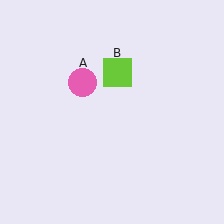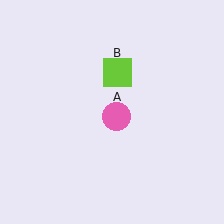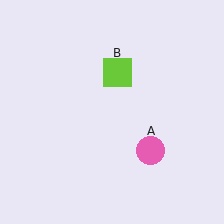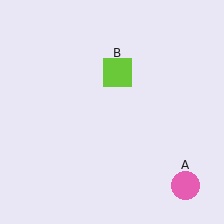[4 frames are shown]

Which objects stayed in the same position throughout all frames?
Lime square (object B) remained stationary.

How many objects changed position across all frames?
1 object changed position: pink circle (object A).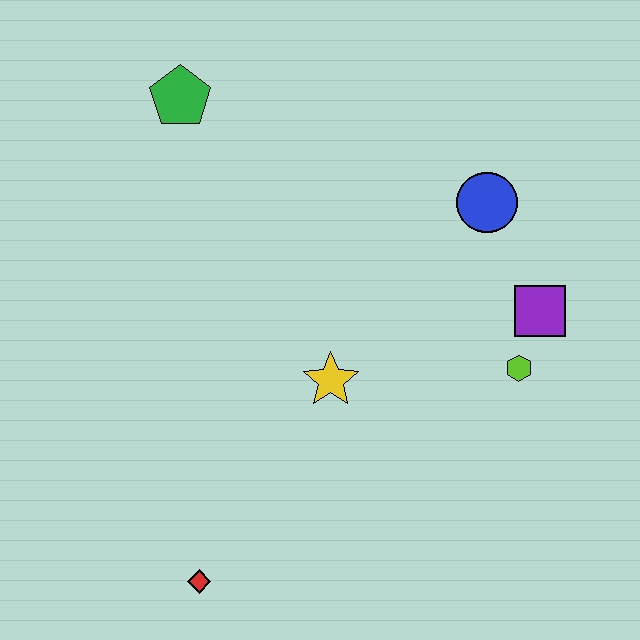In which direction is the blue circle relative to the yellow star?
The blue circle is above the yellow star.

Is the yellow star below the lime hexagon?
Yes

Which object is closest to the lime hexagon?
The purple square is closest to the lime hexagon.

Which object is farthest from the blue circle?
The red diamond is farthest from the blue circle.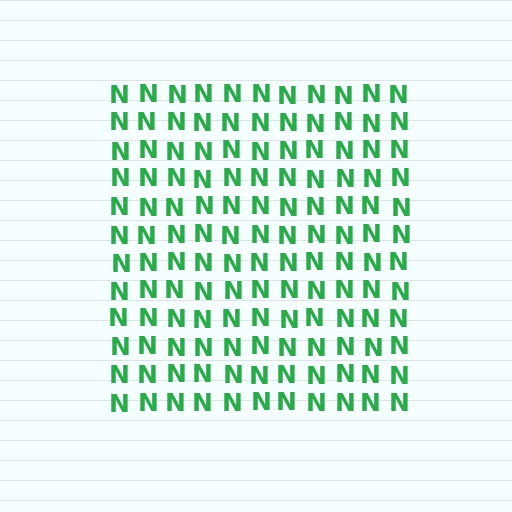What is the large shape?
The large shape is a square.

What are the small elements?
The small elements are letter N's.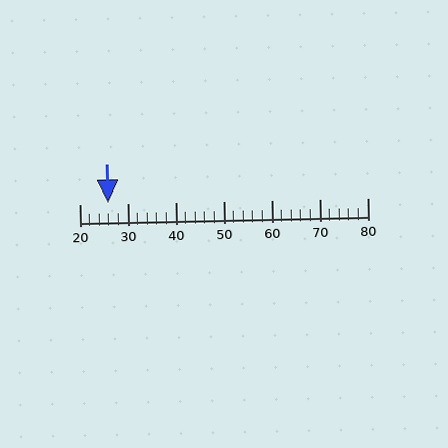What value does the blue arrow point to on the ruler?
The blue arrow points to approximately 26.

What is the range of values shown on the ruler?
The ruler shows values from 20 to 80.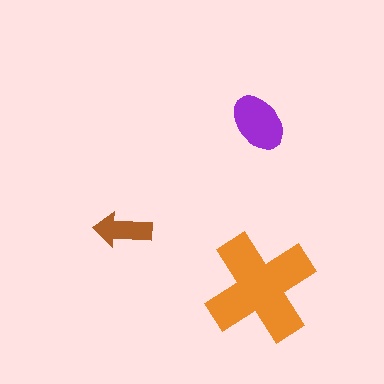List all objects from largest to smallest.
The orange cross, the purple ellipse, the brown arrow.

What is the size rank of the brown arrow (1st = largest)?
3rd.